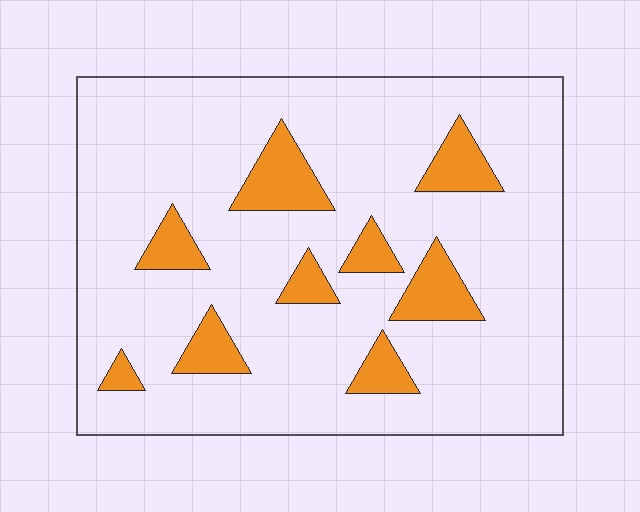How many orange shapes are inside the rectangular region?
9.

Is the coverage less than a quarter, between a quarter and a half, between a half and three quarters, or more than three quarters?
Less than a quarter.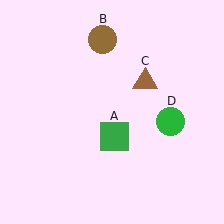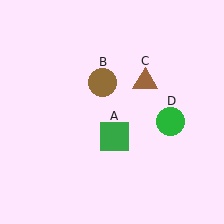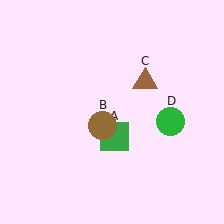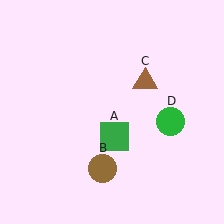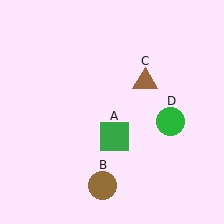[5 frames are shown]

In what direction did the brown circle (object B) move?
The brown circle (object B) moved down.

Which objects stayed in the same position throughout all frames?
Green square (object A) and brown triangle (object C) and green circle (object D) remained stationary.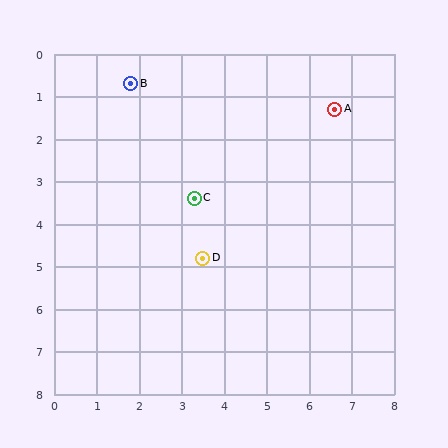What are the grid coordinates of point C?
Point C is at approximately (3.3, 3.4).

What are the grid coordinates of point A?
Point A is at approximately (6.6, 1.3).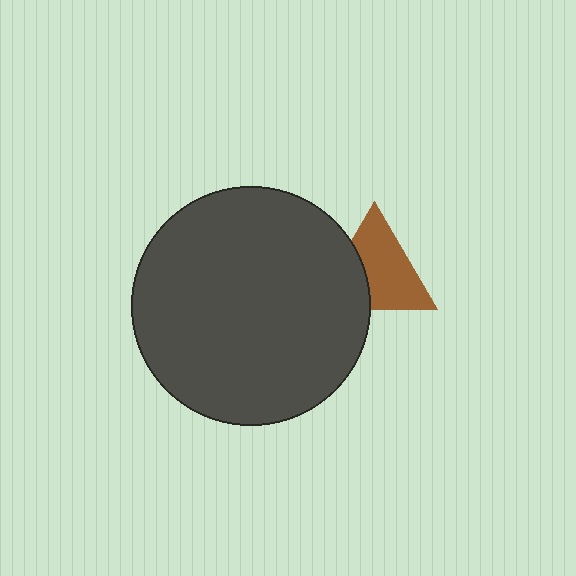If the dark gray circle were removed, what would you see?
You would see the complete brown triangle.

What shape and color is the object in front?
The object in front is a dark gray circle.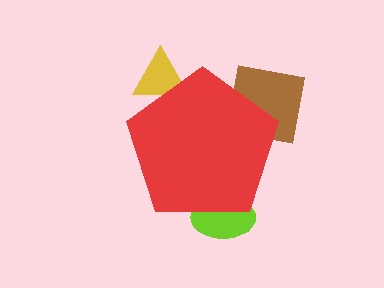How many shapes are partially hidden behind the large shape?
3 shapes are partially hidden.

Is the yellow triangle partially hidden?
Yes, the yellow triangle is partially hidden behind the red pentagon.